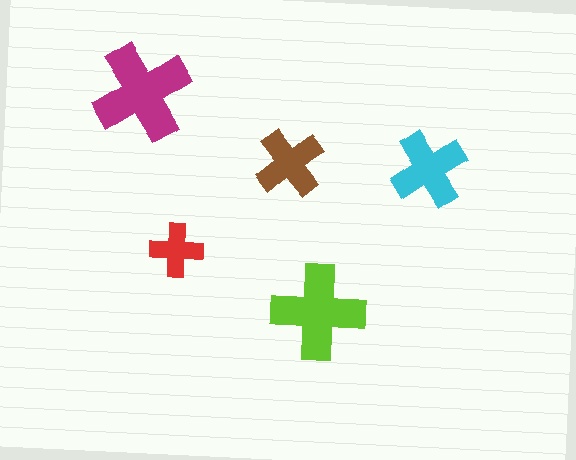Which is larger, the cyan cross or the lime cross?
The lime one.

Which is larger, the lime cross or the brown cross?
The lime one.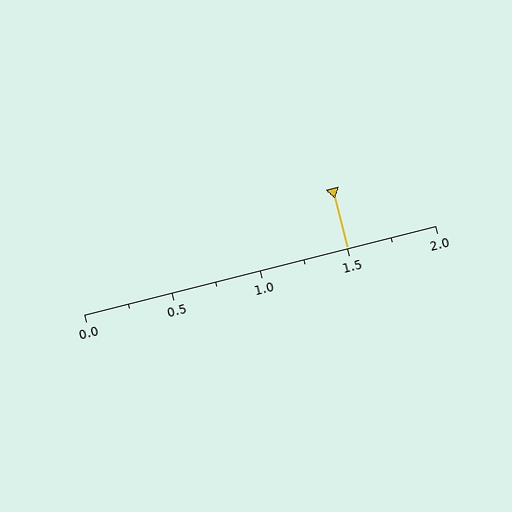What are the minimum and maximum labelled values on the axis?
The axis runs from 0.0 to 2.0.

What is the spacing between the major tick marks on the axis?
The major ticks are spaced 0.5 apart.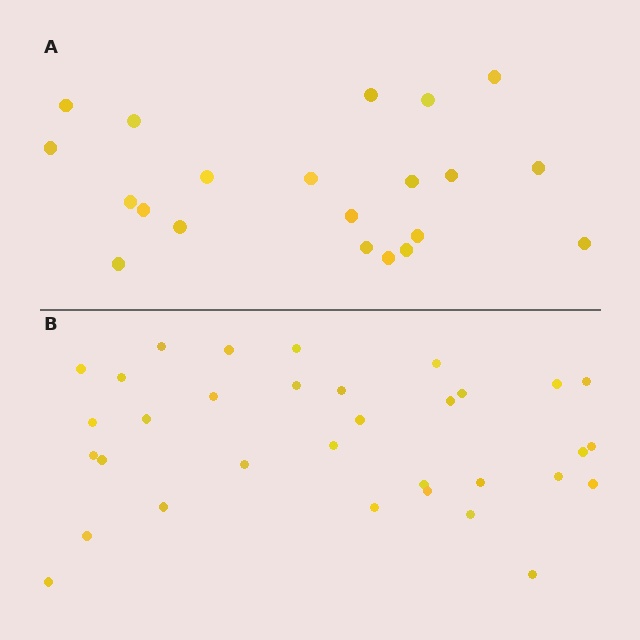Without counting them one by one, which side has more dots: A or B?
Region B (the bottom region) has more dots.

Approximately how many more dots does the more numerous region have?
Region B has roughly 12 or so more dots than region A.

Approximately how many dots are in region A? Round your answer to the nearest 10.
About 20 dots. (The exact count is 21, which rounds to 20.)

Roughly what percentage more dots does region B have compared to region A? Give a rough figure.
About 55% more.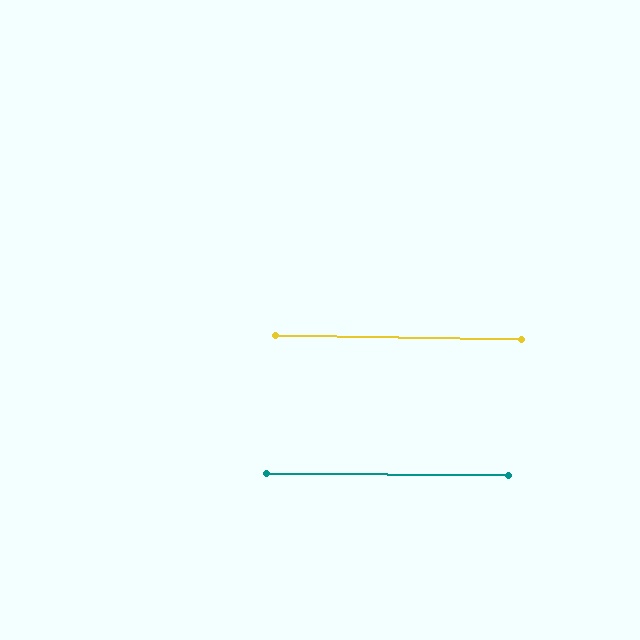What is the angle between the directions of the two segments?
Approximately 0 degrees.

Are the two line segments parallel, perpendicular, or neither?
Parallel — their directions differ by only 0.4°.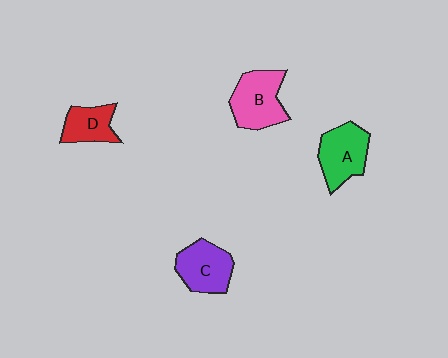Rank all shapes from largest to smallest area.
From largest to smallest: B (pink), A (green), C (purple), D (red).